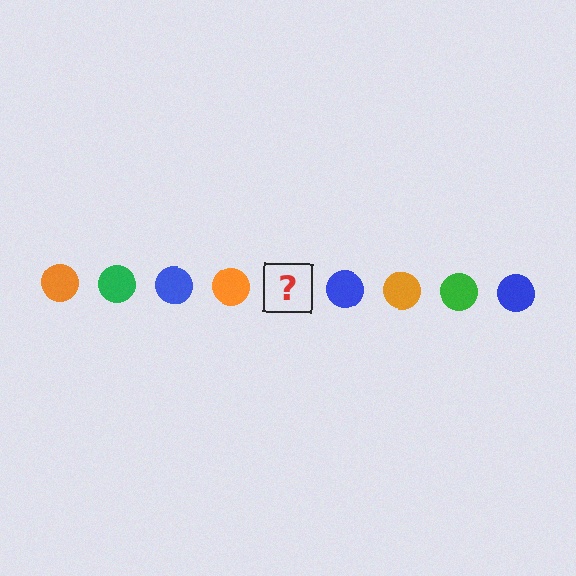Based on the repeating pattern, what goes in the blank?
The blank should be a green circle.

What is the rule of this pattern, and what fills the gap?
The rule is that the pattern cycles through orange, green, blue circles. The gap should be filled with a green circle.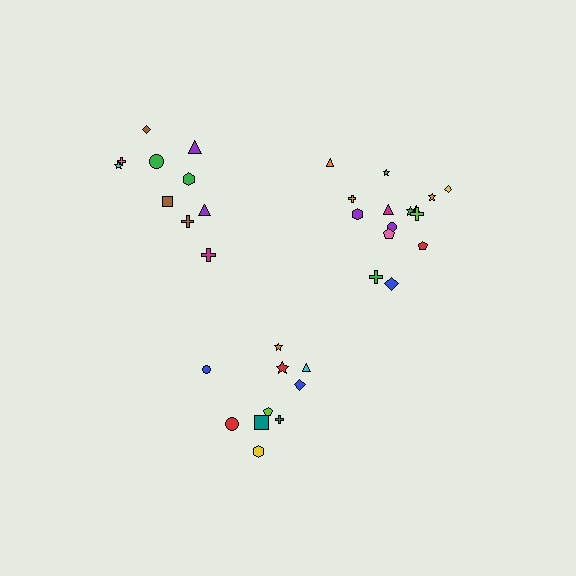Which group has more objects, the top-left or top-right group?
The top-right group.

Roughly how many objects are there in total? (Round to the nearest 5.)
Roughly 35 objects in total.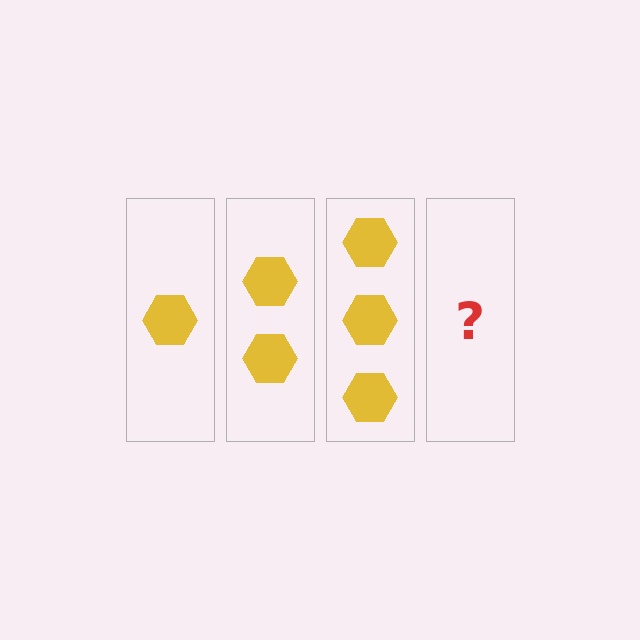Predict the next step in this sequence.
The next step is 4 hexagons.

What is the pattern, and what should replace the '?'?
The pattern is that each step adds one more hexagon. The '?' should be 4 hexagons.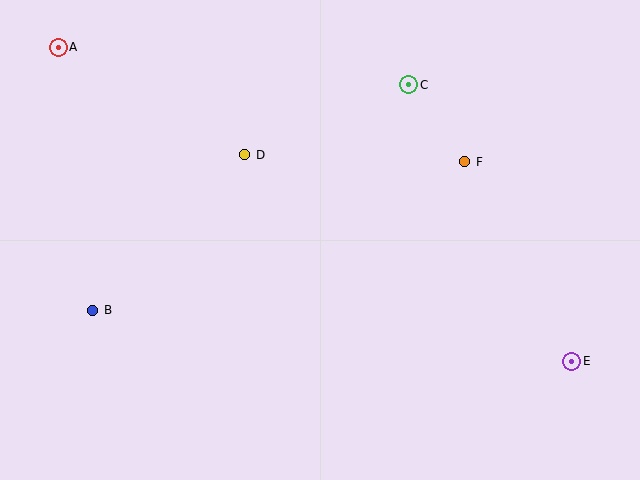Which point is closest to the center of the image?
Point D at (245, 155) is closest to the center.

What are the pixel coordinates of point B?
Point B is at (93, 310).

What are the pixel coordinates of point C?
Point C is at (409, 85).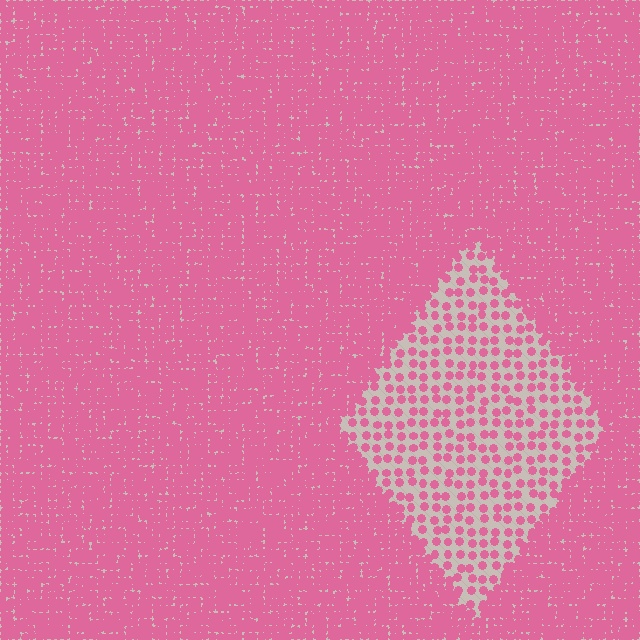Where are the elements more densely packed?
The elements are more densely packed outside the diamond boundary.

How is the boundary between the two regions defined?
The boundary is defined by a change in element density (approximately 2.9x ratio). All elements are the same color, size, and shape.